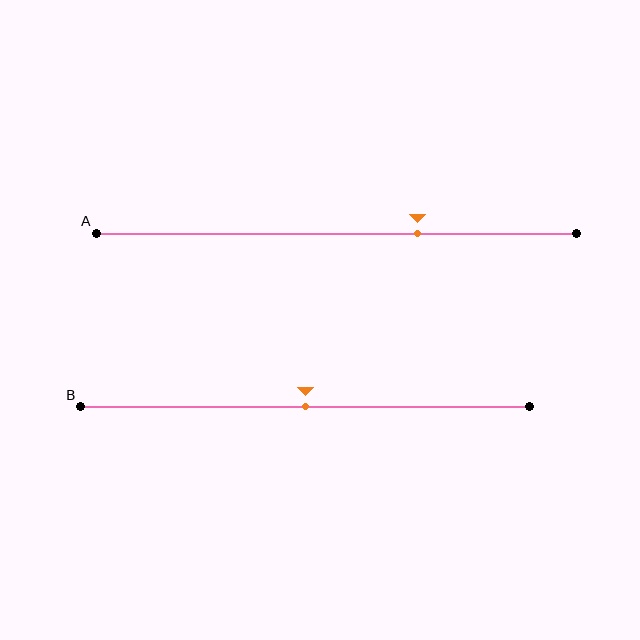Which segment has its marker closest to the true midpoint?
Segment B has its marker closest to the true midpoint.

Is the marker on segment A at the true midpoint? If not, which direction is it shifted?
No, the marker on segment A is shifted to the right by about 17% of the segment length.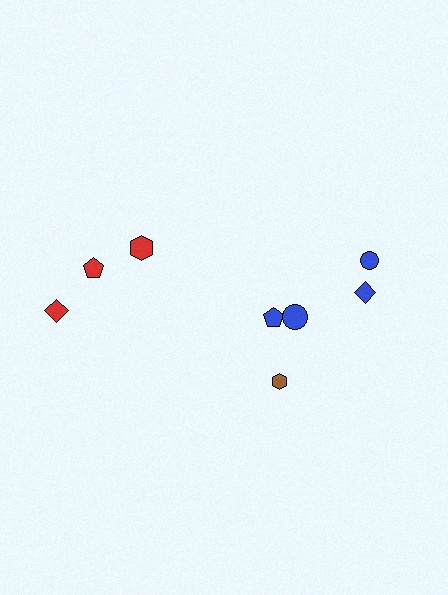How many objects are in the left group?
There are 3 objects.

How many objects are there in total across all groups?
There are 8 objects.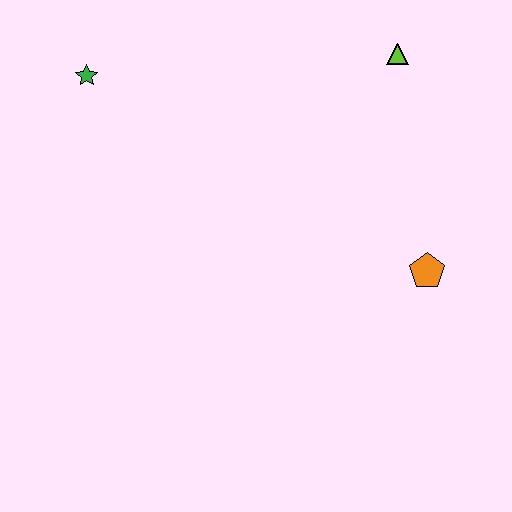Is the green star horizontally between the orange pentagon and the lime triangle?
No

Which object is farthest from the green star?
The orange pentagon is farthest from the green star.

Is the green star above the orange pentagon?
Yes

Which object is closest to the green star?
The lime triangle is closest to the green star.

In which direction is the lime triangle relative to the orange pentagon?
The lime triangle is above the orange pentagon.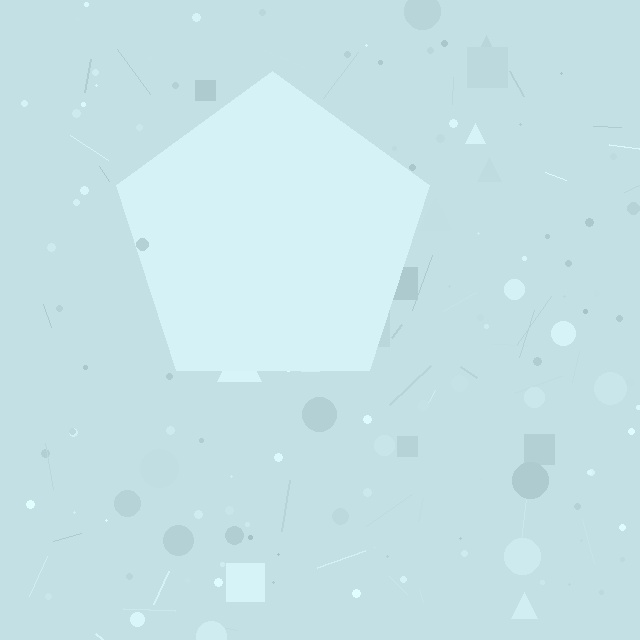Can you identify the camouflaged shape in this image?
The camouflaged shape is a pentagon.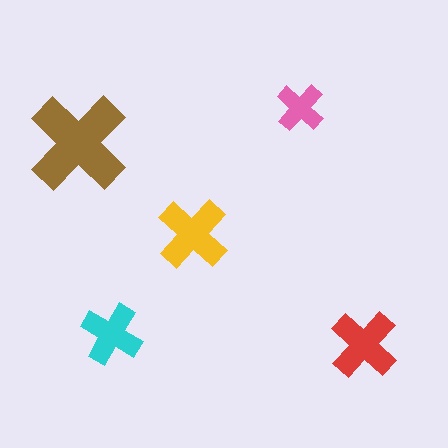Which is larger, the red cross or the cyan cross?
The red one.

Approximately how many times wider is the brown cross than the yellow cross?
About 1.5 times wider.